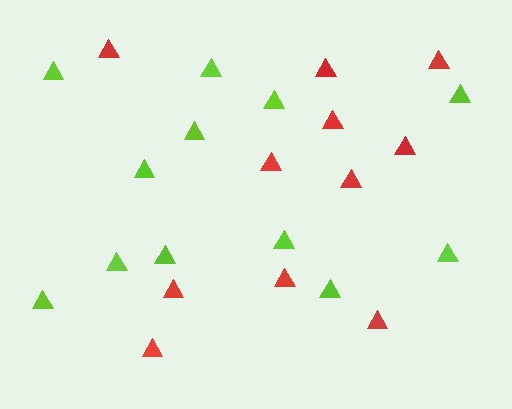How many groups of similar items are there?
There are 2 groups: one group of red triangles (11) and one group of lime triangles (12).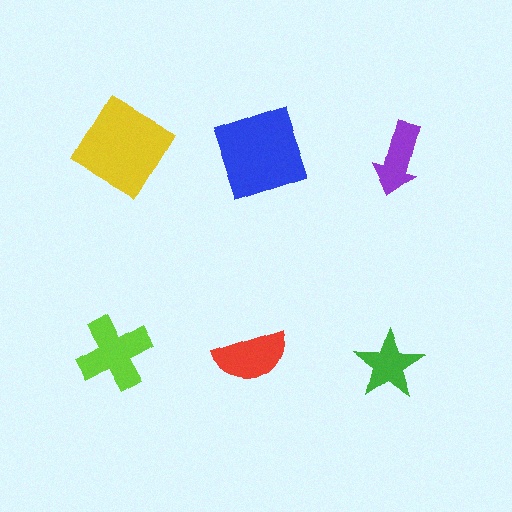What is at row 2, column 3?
A green star.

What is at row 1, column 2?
A blue square.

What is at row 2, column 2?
A red semicircle.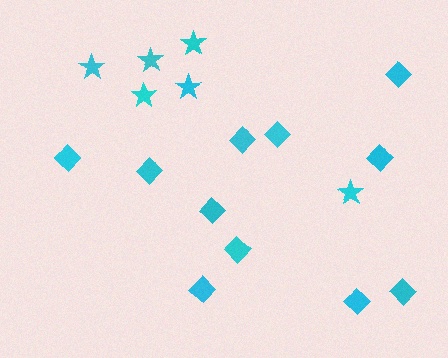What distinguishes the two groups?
There are 2 groups: one group of diamonds (11) and one group of stars (6).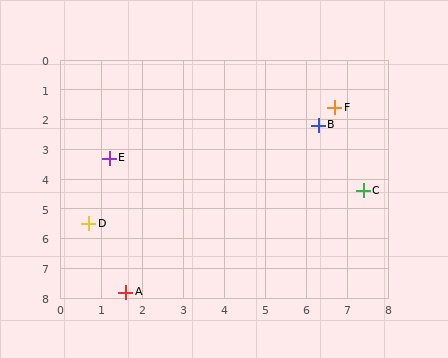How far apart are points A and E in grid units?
Points A and E are about 4.5 grid units apart.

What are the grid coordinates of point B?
Point B is at approximately (6.3, 2.2).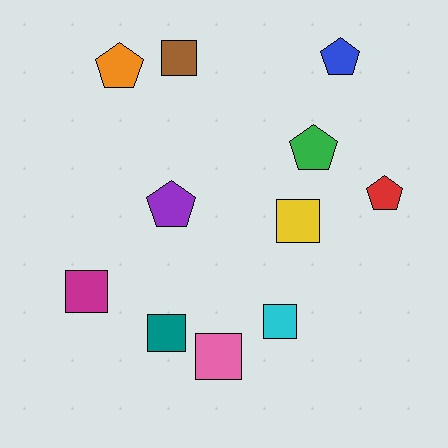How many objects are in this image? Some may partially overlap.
There are 11 objects.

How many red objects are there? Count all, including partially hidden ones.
There is 1 red object.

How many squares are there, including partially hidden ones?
There are 6 squares.